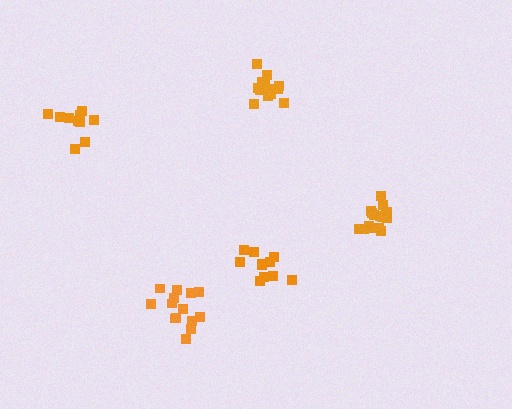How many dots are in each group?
Group 1: 10 dots, Group 2: 13 dots, Group 3: 14 dots, Group 4: 11 dots, Group 5: 16 dots (64 total).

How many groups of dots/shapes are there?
There are 5 groups.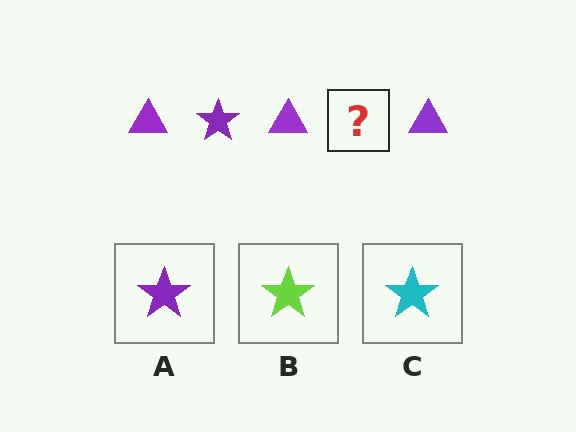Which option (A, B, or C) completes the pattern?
A.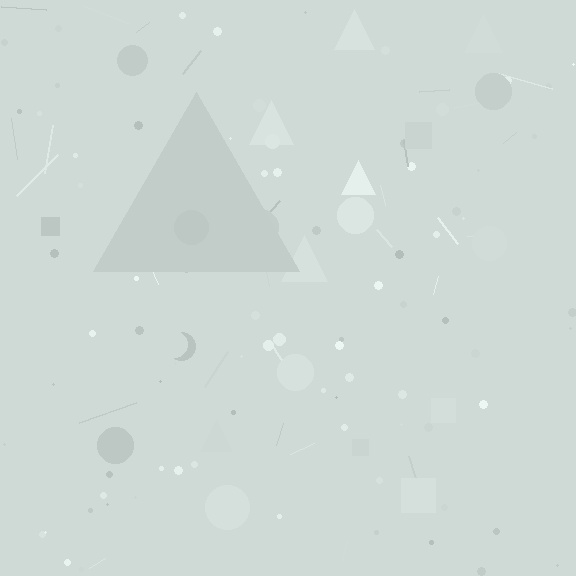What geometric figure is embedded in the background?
A triangle is embedded in the background.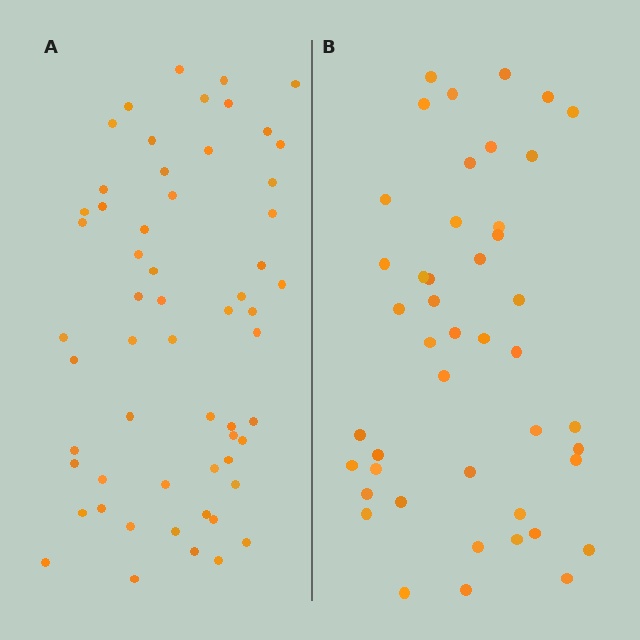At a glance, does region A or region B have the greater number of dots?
Region A (the left region) has more dots.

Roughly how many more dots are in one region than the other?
Region A has approximately 15 more dots than region B.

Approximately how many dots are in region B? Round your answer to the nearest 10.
About 40 dots. (The exact count is 45, which rounds to 40.)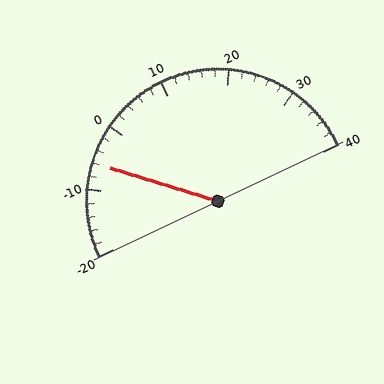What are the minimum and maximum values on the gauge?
The gauge ranges from -20 to 40.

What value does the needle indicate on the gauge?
The needle indicates approximately -6.